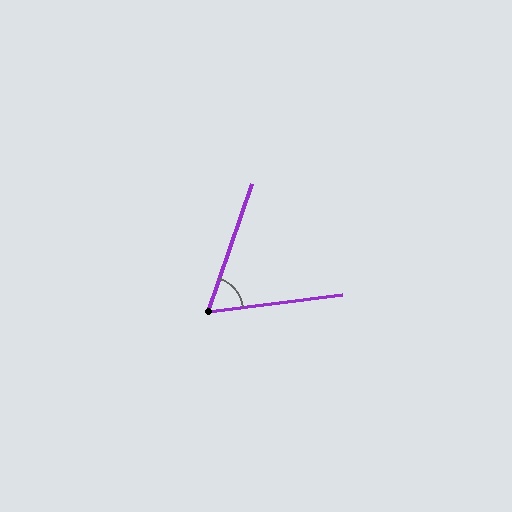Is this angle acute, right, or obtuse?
It is acute.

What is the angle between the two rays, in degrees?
Approximately 64 degrees.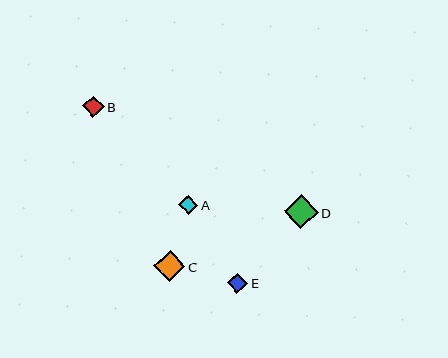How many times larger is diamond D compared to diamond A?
Diamond D is approximately 1.8 times the size of diamond A.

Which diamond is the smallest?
Diamond A is the smallest with a size of approximately 19 pixels.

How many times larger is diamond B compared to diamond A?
Diamond B is approximately 1.1 times the size of diamond A.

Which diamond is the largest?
Diamond D is the largest with a size of approximately 34 pixels.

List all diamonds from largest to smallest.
From largest to smallest: D, C, B, E, A.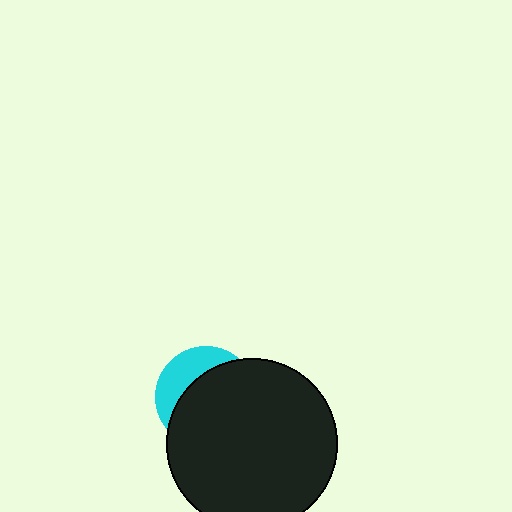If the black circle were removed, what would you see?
You would see the complete cyan circle.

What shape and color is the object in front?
The object in front is a black circle.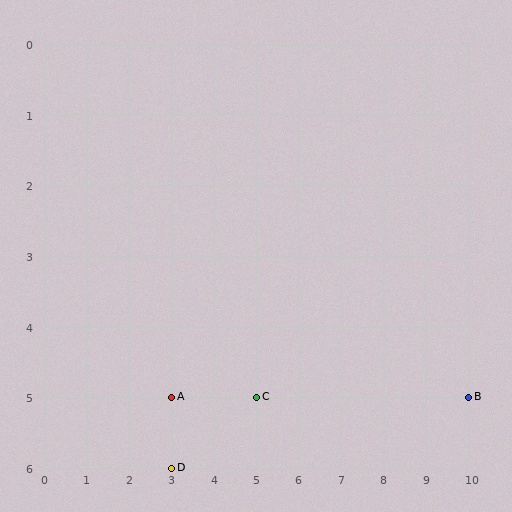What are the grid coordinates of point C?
Point C is at grid coordinates (5, 5).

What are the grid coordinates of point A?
Point A is at grid coordinates (3, 5).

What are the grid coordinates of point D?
Point D is at grid coordinates (3, 6).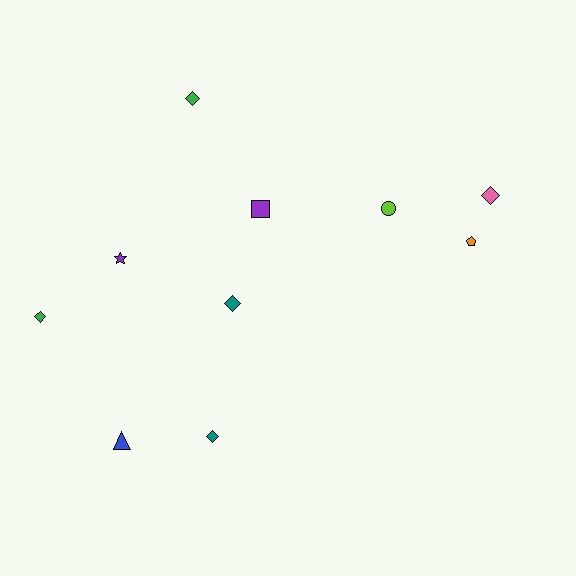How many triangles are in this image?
There is 1 triangle.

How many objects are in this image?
There are 10 objects.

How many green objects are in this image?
There are 2 green objects.